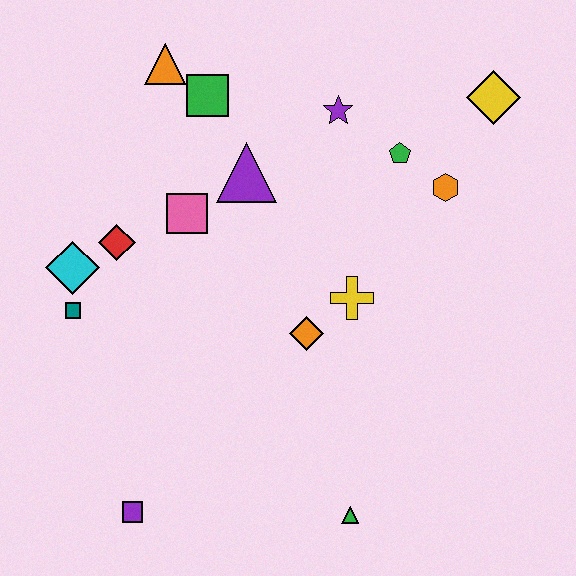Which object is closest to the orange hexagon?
The green pentagon is closest to the orange hexagon.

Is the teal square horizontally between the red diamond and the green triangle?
No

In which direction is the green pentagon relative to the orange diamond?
The green pentagon is above the orange diamond.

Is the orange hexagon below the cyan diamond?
No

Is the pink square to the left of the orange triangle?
No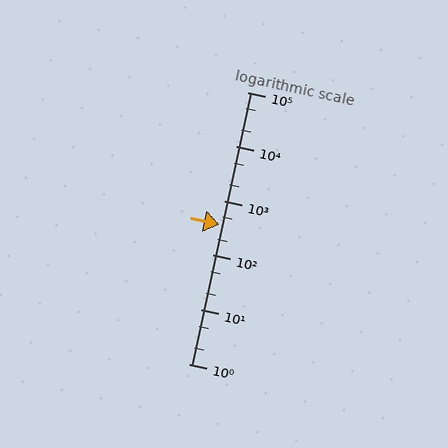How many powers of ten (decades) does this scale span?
The scale spans 5 decades, from 1 to 100000.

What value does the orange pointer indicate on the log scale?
The pointer indicates approximately 370.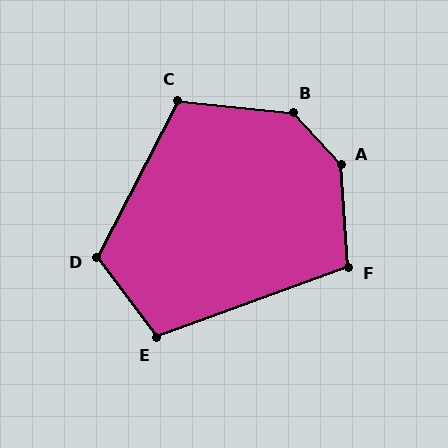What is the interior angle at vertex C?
Approximately 112 degrees (obtuse).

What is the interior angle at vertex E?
Approximately 107 degrees (obtuse).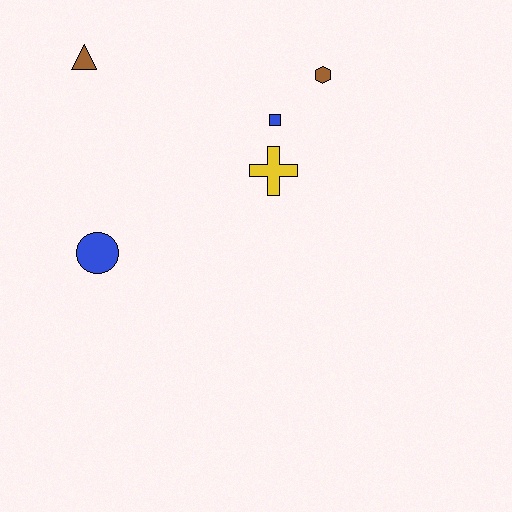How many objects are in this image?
There are 5 objects.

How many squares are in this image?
There is 1 square.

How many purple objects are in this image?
There are no purple objects.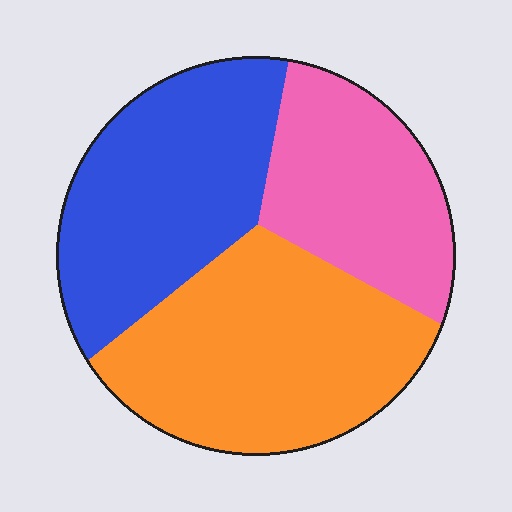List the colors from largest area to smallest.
From largest to smallest: orange, blue, pink.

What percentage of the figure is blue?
Blue takes up about one third (1/3) of the figure.